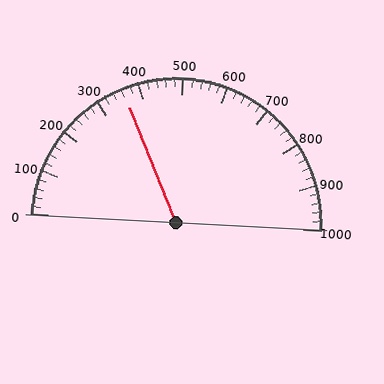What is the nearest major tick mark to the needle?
The nearest major tick mark is 400.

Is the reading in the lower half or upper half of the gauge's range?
The reading is in the lower half of the range (0 to 1000).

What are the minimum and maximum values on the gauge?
The gauge ranges from 0 to 1000.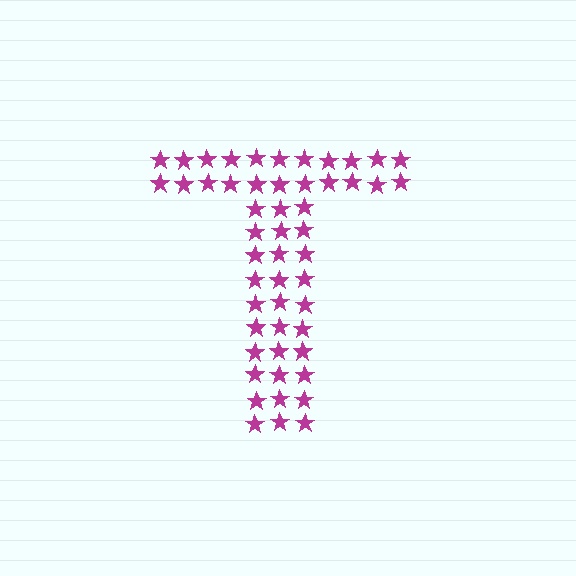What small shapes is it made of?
It is made of small stars.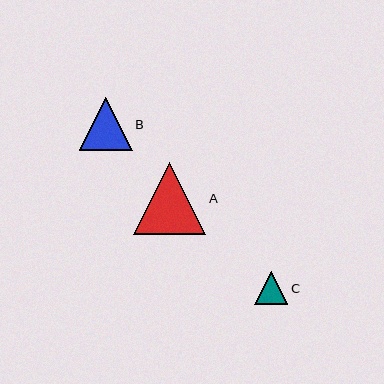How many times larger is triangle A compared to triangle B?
Triangle A is approximately 1.4 times the size of triangle B.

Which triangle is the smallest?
Triangle C is the smallest with a size of approximately 33 pixels.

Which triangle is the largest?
Triangle A is the largest with a size of approximately 72 pixels.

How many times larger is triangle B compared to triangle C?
Triangle B is approximately 1.6 times the size of triangle C.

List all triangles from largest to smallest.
From largest to smallest: A, B, C.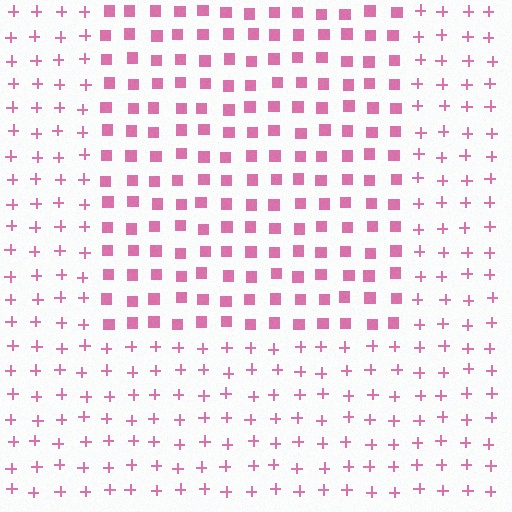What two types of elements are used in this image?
The image uses squares inside the rectangle region and plus signs outside it.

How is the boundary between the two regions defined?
The boundary is defined by a change in element shape: squares inside vs. plus signs outside. All elements share the same color and spacing.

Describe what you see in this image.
The image is filled with small pink elements arranged in a uniform grid. A rectangle-shaped region contains squares, while the surrounding area contains plus signs. The boundary is defined purely by the change in element shape.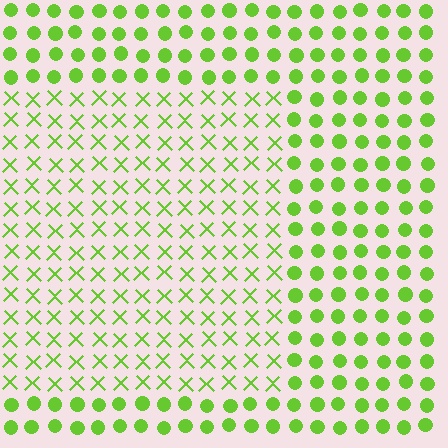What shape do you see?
I see a rectangle.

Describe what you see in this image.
The image is filled with small lime elements arranged in a uniform grid. A rectangle-shaped region contains X marks, while the surrounding area contains circles. The boundary is defined purely by the change in element shape.